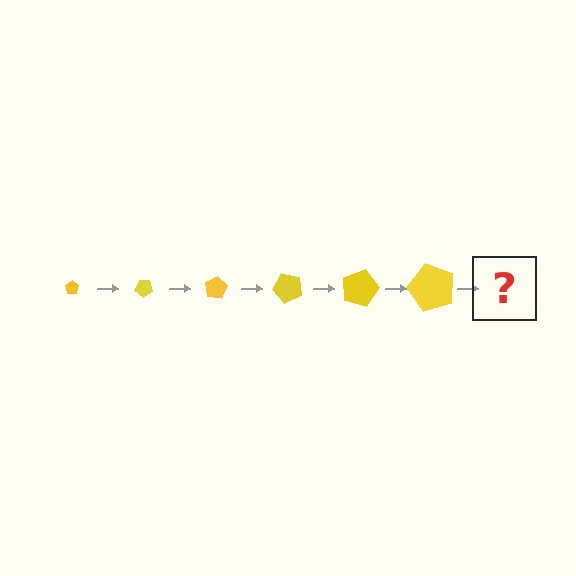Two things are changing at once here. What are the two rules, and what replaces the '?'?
The two rules are that the pentagon grows larger each step and it rotates 40 degrees each step. The '?' should be a pentagon, larger than the previous one and rotated 240 degrees from the start.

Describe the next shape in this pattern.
It should be a pentagon, larger than the previous one and rotated 240 degrees from the start.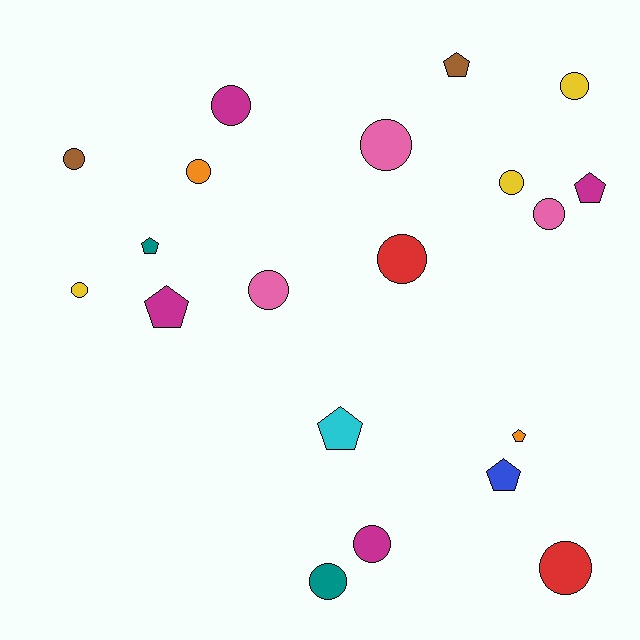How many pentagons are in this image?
There are 7 pentagons.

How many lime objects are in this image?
There are no lime objects.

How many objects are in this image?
There are 20 objects.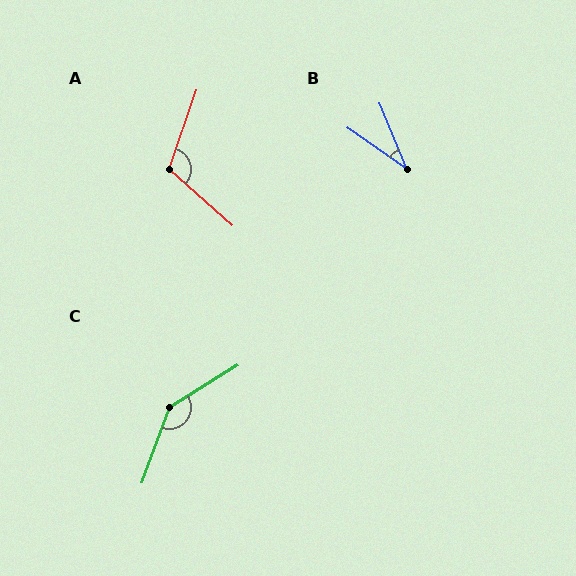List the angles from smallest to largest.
B (33°), A (112°), C (141°).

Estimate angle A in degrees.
Approximately 112 degrees.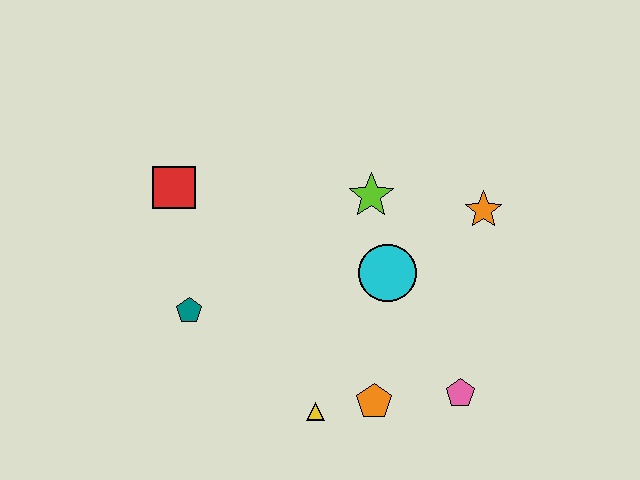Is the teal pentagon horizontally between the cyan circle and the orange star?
No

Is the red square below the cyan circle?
No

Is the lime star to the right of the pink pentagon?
No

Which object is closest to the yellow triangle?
The orange pentagon is closest to the yellow triangle.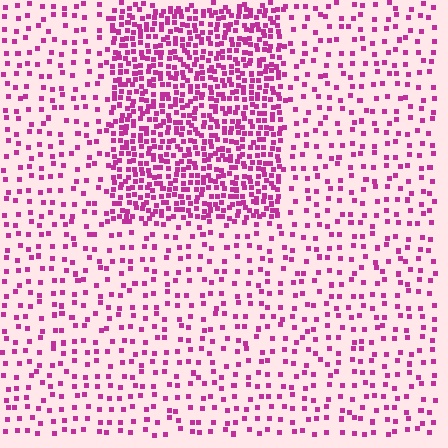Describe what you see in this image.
The image contains small magenta elements arranged at two different densities. A rectangle-shaped region is visible where the elements are more densely packed than the surrounding area.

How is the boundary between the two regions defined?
The boundary is defined by a change in element density (approximately 2.8x ratio). All elements are the same color, size, and shape.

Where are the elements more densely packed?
The elements are more densely packed inside the rectangle boundary.